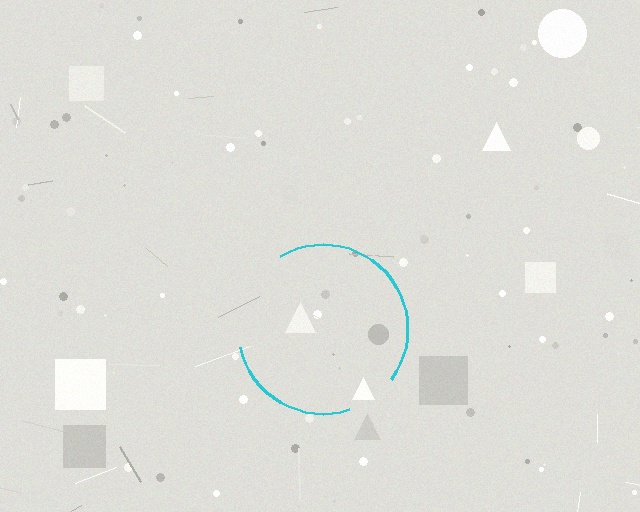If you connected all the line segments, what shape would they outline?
They would outline a circle.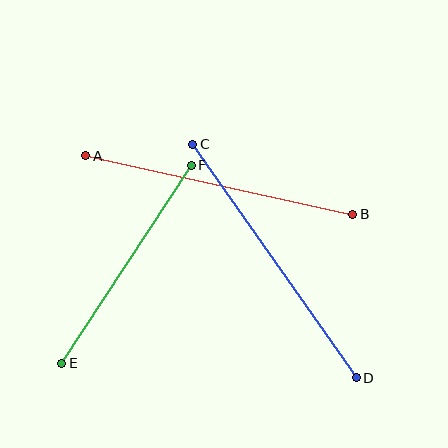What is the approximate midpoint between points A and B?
The midpoint is at approximately (219, 185) pixels.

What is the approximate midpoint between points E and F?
The midpoint is at approximately (127, 264) pixels.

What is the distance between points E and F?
The distance is approximately 237 pixels.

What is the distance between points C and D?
The distance is approximately 285 pixels.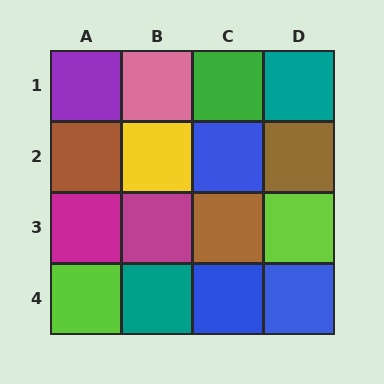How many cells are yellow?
1 cell is yellow.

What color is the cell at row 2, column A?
Brown.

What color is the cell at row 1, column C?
Green.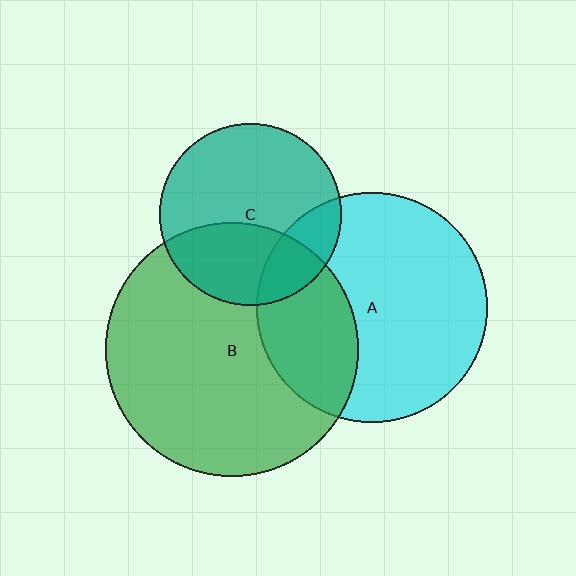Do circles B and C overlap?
Yes.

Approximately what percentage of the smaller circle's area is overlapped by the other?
Approximately 35%.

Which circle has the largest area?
Circle B (green).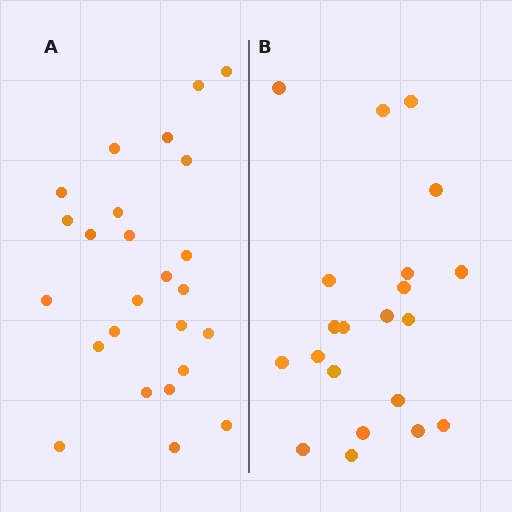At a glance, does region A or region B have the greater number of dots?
Region A (the left region) has more dots.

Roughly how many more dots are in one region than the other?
Region A has about 4 more dots than region B.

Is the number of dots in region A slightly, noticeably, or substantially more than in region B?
Region A has only slightly more — the two regions are fairly close. The ratio is roughly 1.2 to 1.